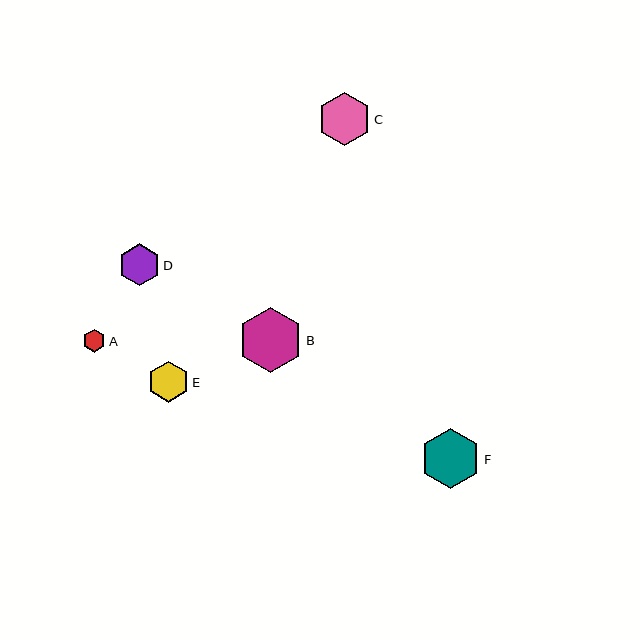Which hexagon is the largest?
Hexagon B is the largest with a size of approximately 64 pixels.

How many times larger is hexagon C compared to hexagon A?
Hexagon C is approximately 2.3 times the size of hexagon A.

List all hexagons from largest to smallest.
From largest to smallest: B, F, C, D, E, A.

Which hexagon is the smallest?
Hexagon A is the smallest with a size of approximately 23 pixels.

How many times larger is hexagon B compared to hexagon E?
Hexagon B is approximately 1.6 times the size of hexagon E.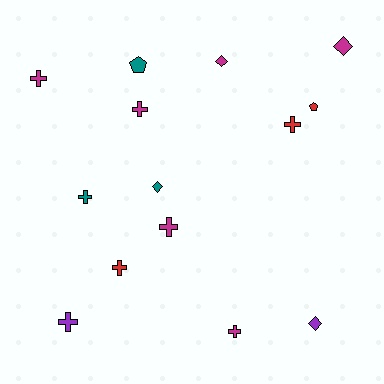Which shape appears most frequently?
Cross, with 8 objects.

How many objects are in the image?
There are 14 objects.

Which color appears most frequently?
Magenta, with 6 objects.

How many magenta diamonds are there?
There are 2 magenta diamonds.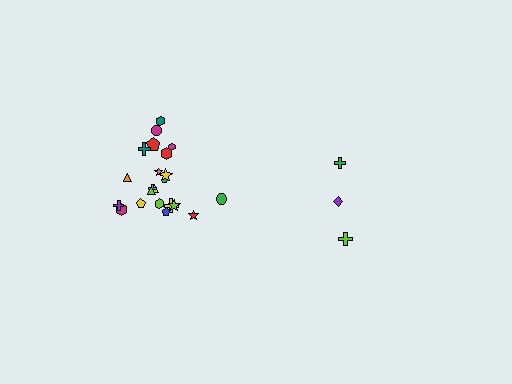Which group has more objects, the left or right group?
The left group.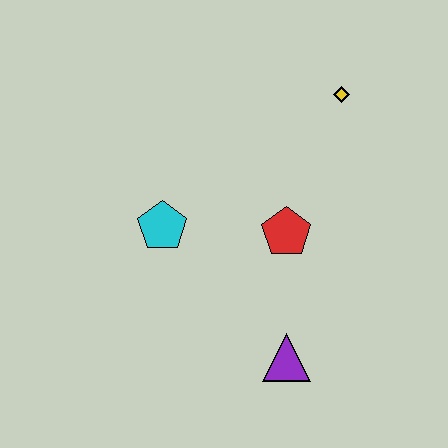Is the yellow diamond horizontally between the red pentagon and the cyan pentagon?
No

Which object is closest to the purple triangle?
The red pentagon is closest to the purple triangle.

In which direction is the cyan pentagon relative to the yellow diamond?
The cyan pentagon is to the left of the yellow diamond.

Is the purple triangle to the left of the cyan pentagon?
No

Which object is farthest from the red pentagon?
The yellow diamond is farthest from the red pentagon.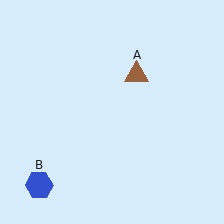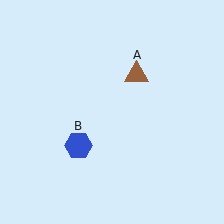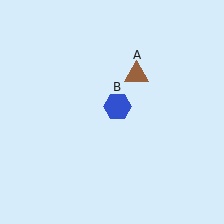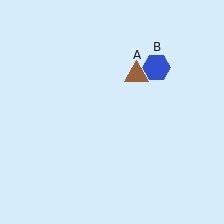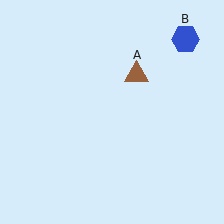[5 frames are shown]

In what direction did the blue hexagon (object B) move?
The blue hexagon (object B) moved up and to the right.